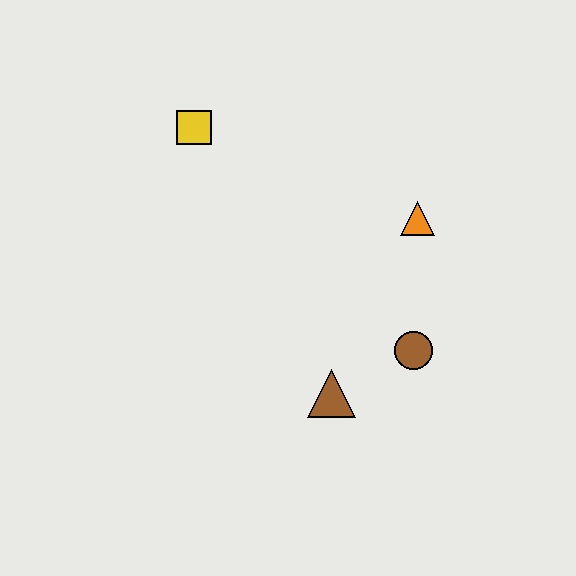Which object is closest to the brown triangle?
The brown circle is closest to the brown triangle.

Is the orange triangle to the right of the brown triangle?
Yes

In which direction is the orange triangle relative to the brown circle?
The orange triangle is above the brown circle.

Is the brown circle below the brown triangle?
No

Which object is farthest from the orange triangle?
The yellow square is farthest from the orange triangle.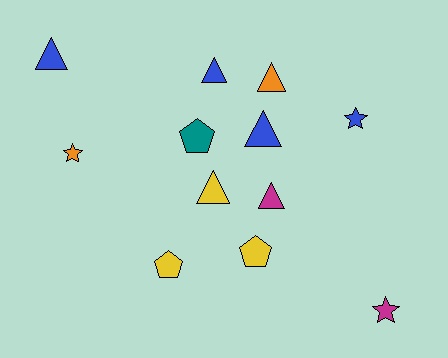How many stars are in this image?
There are 3 stars.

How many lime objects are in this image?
There are no lime objects.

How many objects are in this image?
There are 12 objects.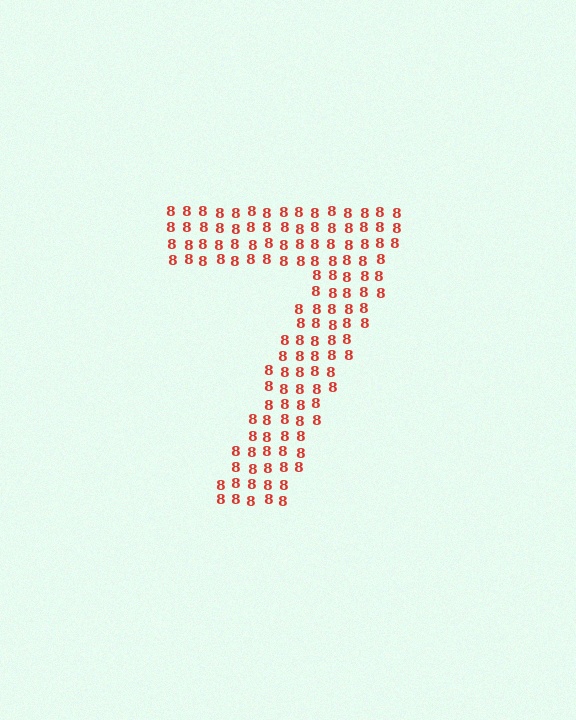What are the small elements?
The small elements are digit 8's.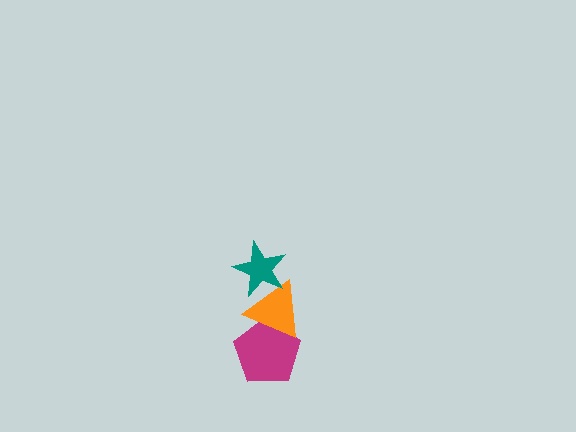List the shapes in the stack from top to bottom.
From top to bottom: the teal star, the orange triangle, the magenta pentagon.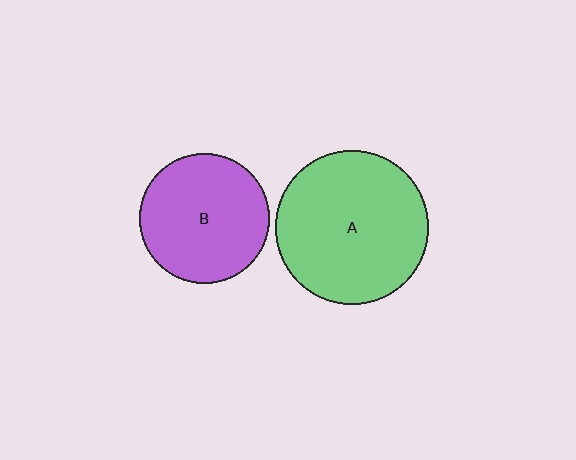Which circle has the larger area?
Circle A (green).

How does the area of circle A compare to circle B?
Approximately 1.4 times.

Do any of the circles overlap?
No, none of the circles overlap.